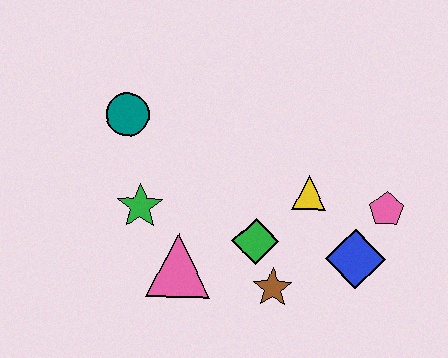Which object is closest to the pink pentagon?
The blue diamond is closest to the pink pentagon.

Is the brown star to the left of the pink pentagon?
Yes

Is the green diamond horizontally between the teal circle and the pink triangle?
No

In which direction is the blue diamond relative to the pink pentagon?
The blue diamond is below the pink pentagon.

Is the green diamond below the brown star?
No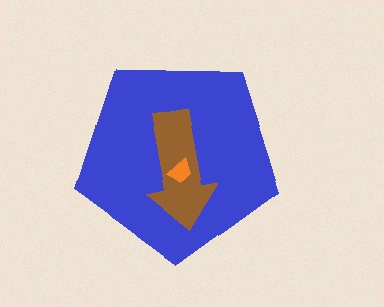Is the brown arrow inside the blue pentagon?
Yes.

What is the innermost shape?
The orange trapezoid.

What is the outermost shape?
The blue pentagon.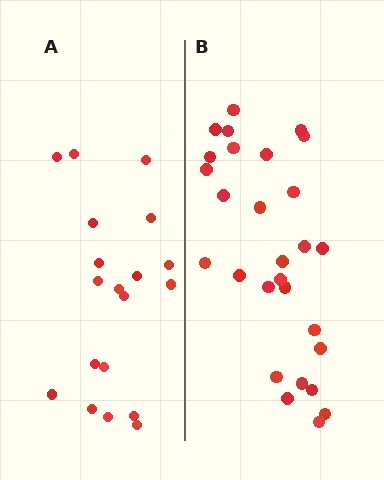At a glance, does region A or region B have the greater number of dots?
Region B (the right region) has more dots.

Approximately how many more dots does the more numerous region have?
Region B has roughly 8 or so more dots than region A.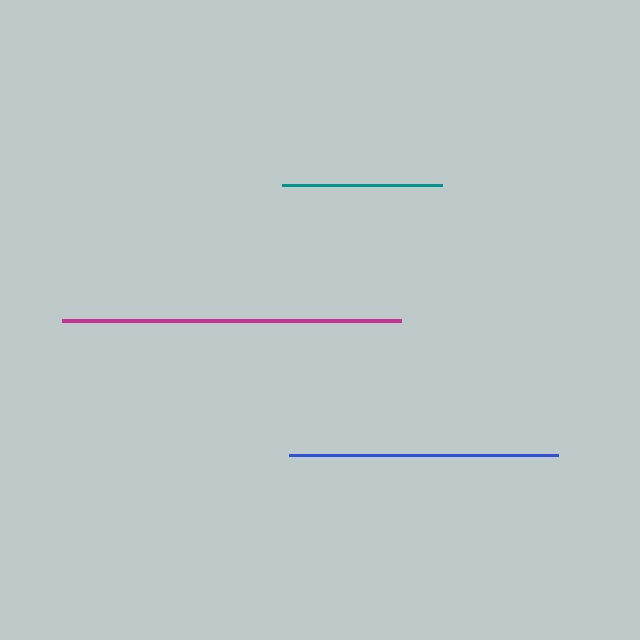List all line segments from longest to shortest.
From longest to shortest: magenta, blue, teal.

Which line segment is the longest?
The magenta line is the longest at approximately 338 pixels.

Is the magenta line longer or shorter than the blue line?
The magenta line is longer than the blue line.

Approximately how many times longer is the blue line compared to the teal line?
The blue line is approximately 1.7 times the length of the teal line.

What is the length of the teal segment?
The teal segment is approximately 160 pixels long.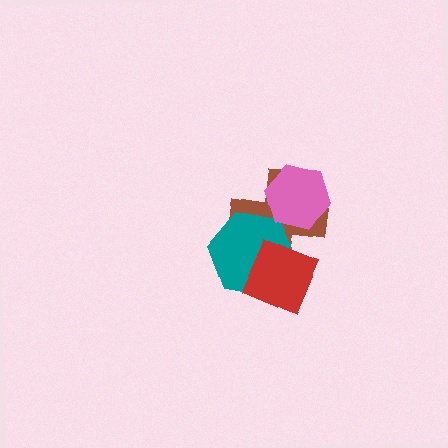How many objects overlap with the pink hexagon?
1 object overlaps with the pink hexagon.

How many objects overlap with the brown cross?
3 objects overlap with the brown cross.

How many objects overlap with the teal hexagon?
2 objects overlap with the teal hexagon.